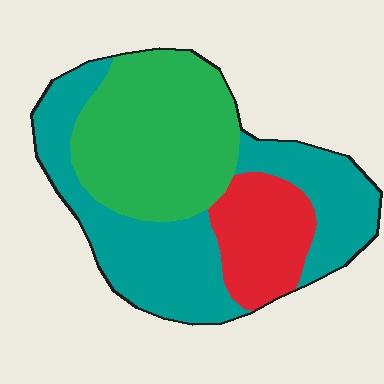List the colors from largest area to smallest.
From largest to smallest: teal, green, red.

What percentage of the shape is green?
Green takes up about three eighths (3/8) of the shape.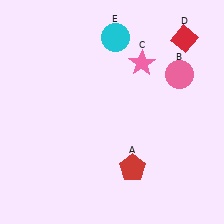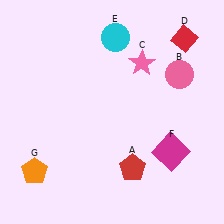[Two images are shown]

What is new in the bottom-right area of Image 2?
A magenta square (F) was added in the bottom-right area of Image 2.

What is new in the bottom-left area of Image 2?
An orange pentagon (G) was added in the bottom-left area of Image 2.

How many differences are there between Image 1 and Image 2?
There are 2 differences between the two images.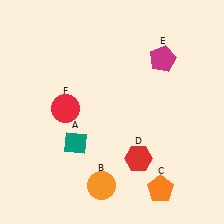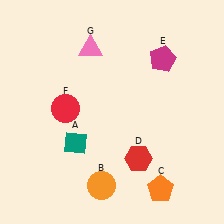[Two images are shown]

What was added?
A pink triangle (G) was added in Image 2.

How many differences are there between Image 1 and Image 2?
There is 1 difference between the two images.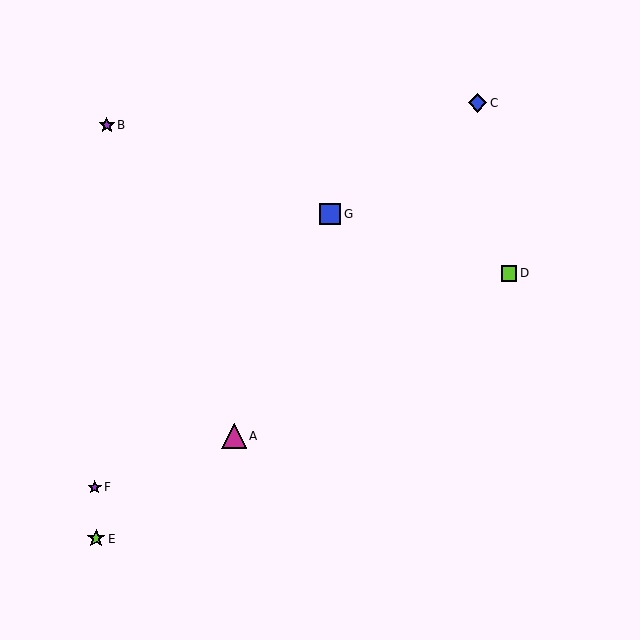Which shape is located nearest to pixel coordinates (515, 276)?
The lime square (labeled D) at (509, 273) is nearest to that location.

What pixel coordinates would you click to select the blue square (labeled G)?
Click at (330, 214) to select the blue square G.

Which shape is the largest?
The magenta triangle (labeled A) is the largest.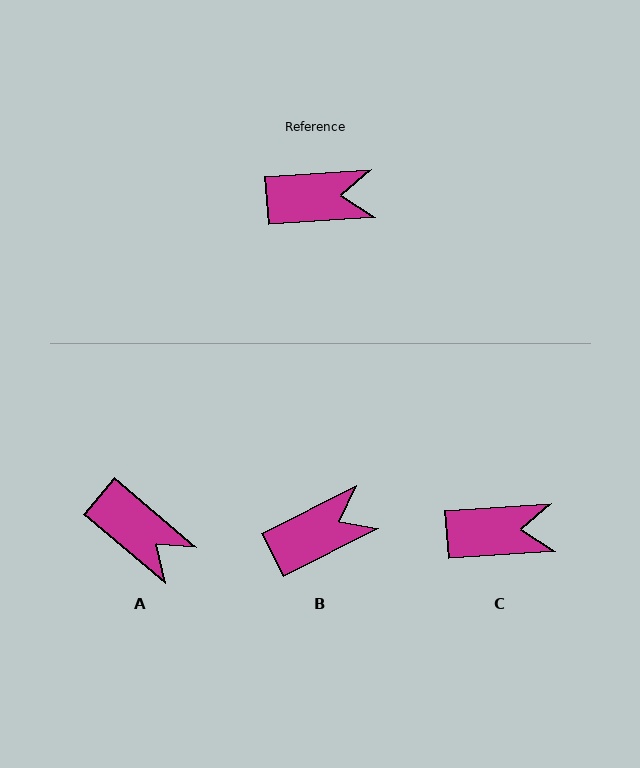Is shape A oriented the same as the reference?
No, it is off by about 44 degrees.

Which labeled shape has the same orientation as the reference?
C.